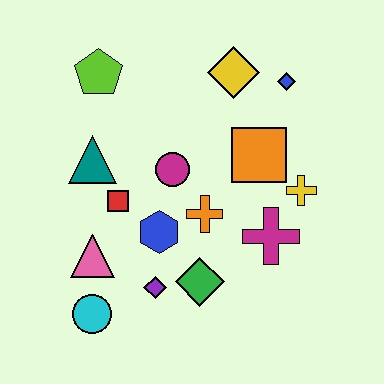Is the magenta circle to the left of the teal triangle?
No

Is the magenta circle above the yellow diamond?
No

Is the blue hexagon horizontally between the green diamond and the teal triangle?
Yes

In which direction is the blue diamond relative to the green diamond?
The blue diamond is above the green diamond.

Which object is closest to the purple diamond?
The green diamond is closest to the purple diamond.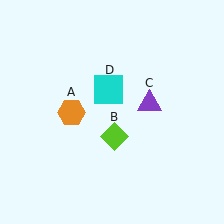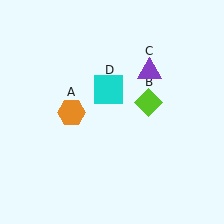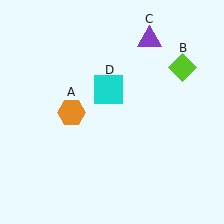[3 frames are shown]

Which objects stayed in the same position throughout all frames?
Orange hexagon (object A) and cyan square (object D) remained stationary.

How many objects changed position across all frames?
2 objects changed position: lime diamond (object B), purple triangle (object C).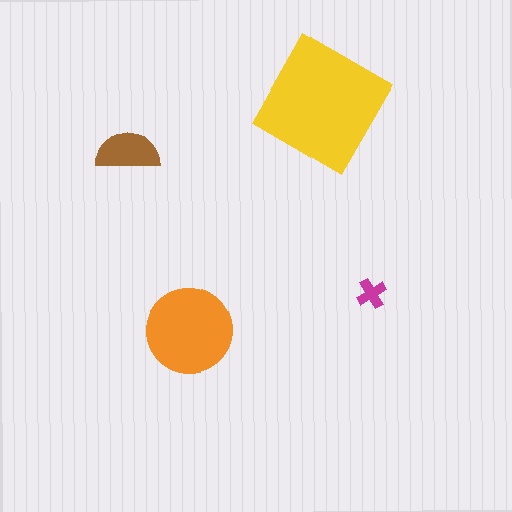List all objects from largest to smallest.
The yellow square, the orange circle, the brown semicircle, the magenta cross.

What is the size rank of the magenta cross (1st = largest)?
4th.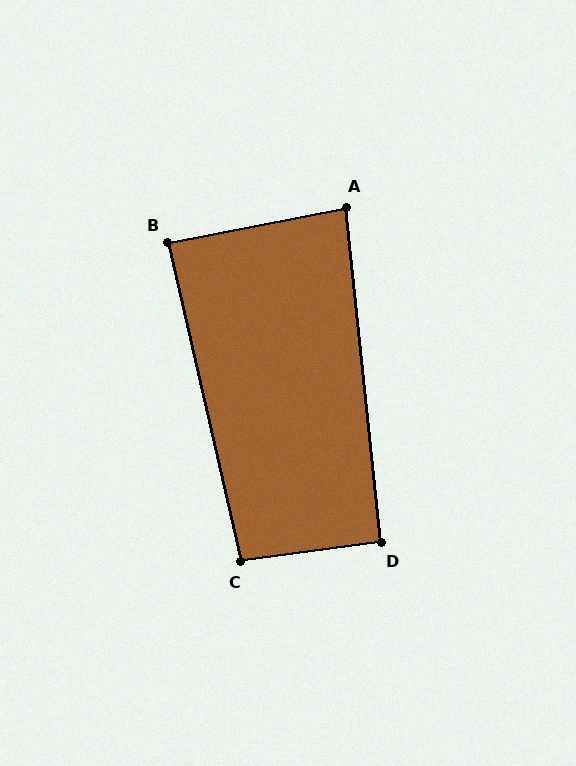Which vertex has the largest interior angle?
C, at approximately 95 degrees.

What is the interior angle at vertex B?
Approximately 88 degrees (approximately right).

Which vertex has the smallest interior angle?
A, at approximately 85 degrees.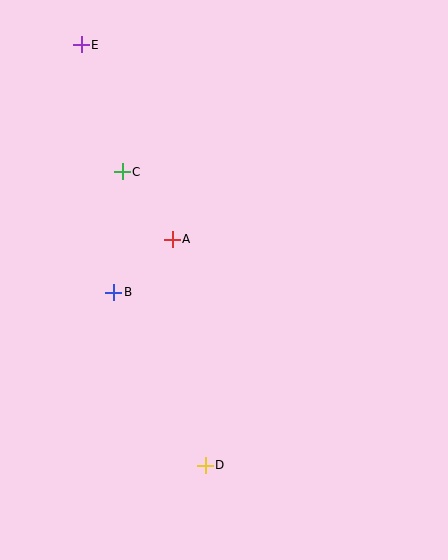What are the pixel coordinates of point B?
Point B is at (114, 292).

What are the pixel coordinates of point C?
Point C is at (122, 172).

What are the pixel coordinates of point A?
Point A is at (172, 239).